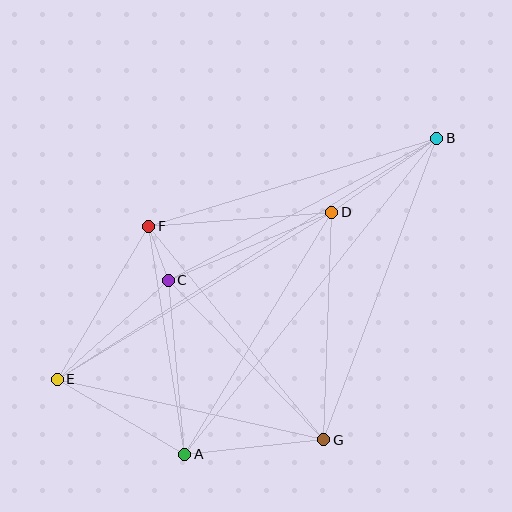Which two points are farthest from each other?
Points B and E are farthest from each other.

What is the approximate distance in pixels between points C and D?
The distance between C and D is approximately 177 pixels.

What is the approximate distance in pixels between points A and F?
The distance between A and F is approximately 231 pixels.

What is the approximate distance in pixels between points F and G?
The distance between F and G is approximately 276 pixels.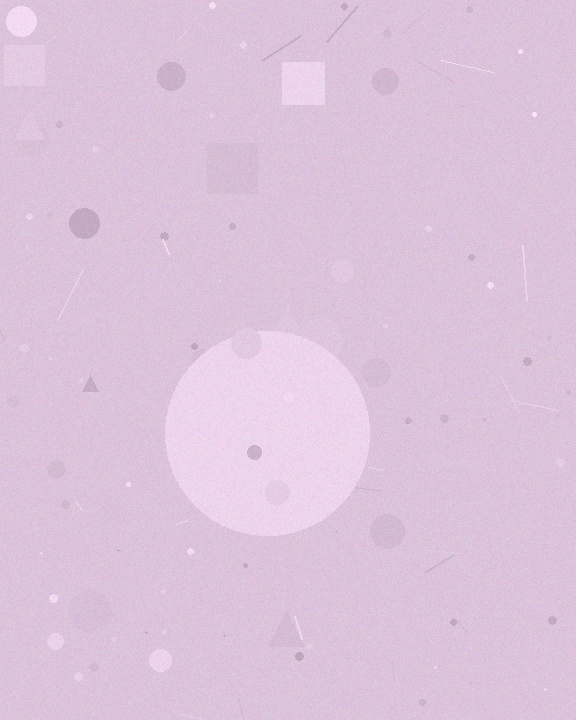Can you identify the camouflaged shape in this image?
The camouflaged shape is a circle.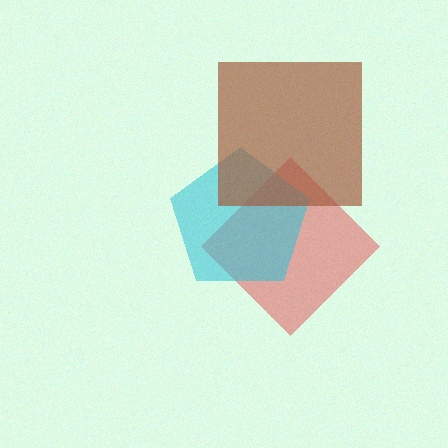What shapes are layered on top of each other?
The layered shapes are: a red diamond, a cyan pentagon, a brown square.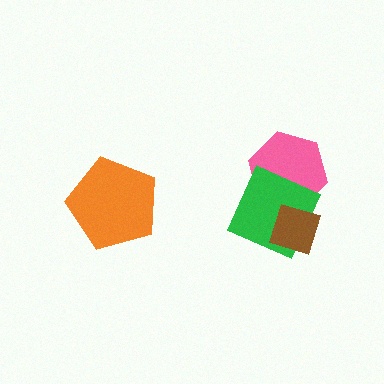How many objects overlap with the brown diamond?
2 objects overlap with the brown diamond.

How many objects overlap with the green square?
2 objects overlap with the green square.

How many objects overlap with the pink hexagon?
2 objects overlap with the pink hexagon.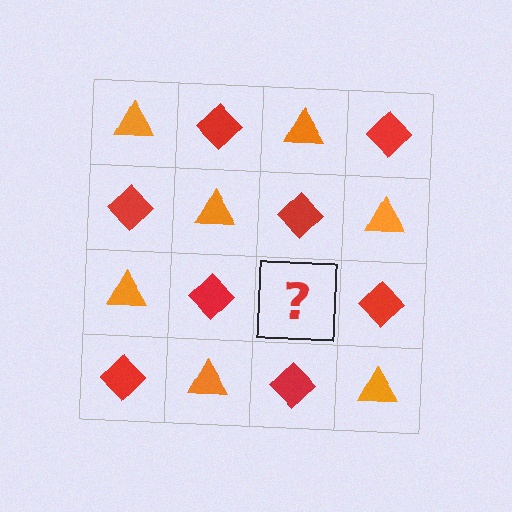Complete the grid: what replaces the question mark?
The question mark should be replaced with an orange triangle.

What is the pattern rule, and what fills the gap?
The rule is that it alternates orange triangle and red diamond in a checkerboard pattern. The gap should be filled with an orange triangle.